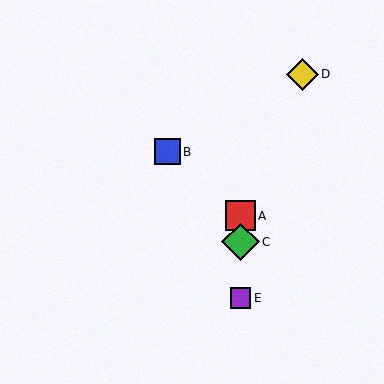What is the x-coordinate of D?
Object D is at x≈303.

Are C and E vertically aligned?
Yes, both are at x≈241.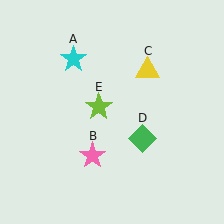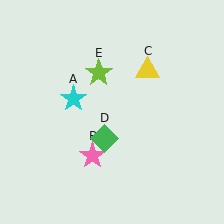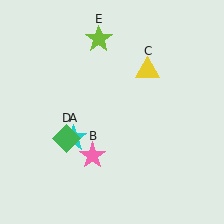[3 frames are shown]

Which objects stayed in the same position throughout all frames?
Pink star (object B) and yellow triangle (object C) remained stationary.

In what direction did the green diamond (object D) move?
The green diamond (object D) moved left.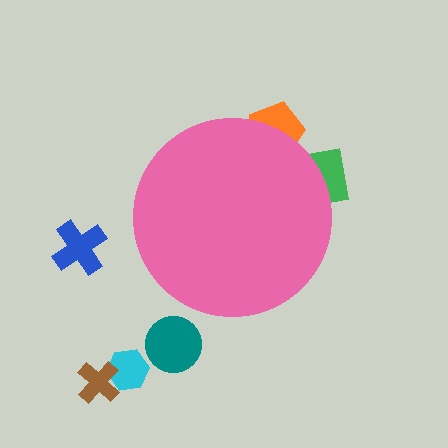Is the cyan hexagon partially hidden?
No, the cyan hexagon is fully visible.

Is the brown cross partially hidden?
No, the brown cross is fully visible.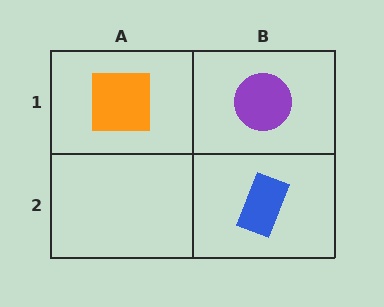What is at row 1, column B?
A purple circle.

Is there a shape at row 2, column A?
No, that cell is empty.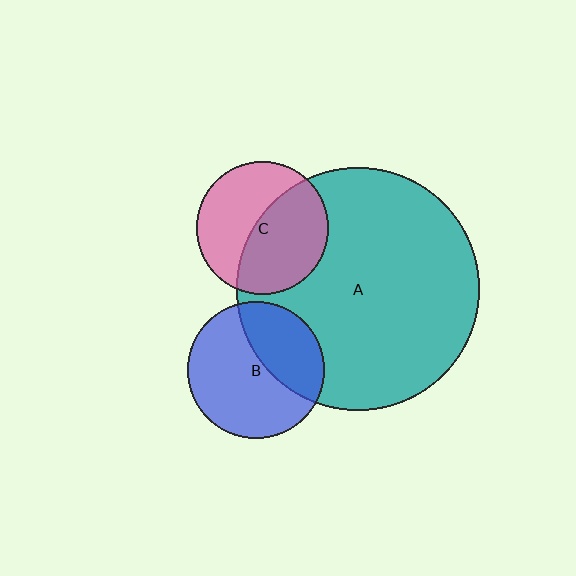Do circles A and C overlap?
Yes.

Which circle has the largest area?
Circle A (teal).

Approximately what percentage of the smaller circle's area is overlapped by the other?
Approximately 50%.